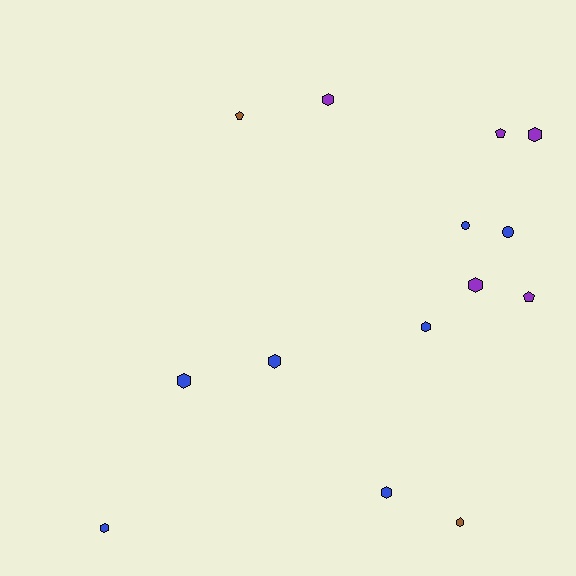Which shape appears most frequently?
Hexagon, with 9 objects.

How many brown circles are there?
There are no brown circles.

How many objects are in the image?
There are 14 objects.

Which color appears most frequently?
Blue, with 7 objects.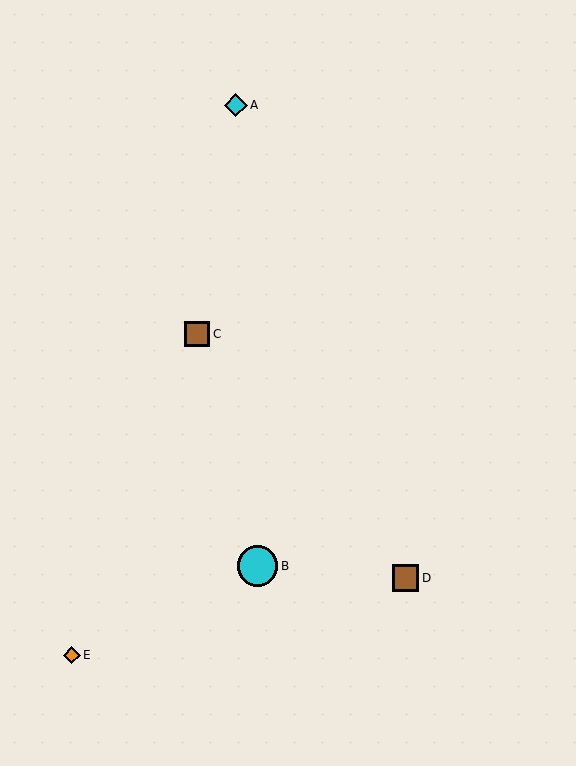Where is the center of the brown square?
The center of the brown square is at (406, 578).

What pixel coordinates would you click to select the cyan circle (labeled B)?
Click at (258, 566) to select the cyan circle B.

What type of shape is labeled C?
Shape C is a brown square.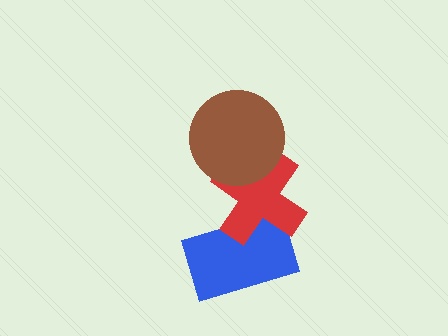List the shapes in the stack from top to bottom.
From top to bottom: the brown circle, the red cross, the blue rectangle.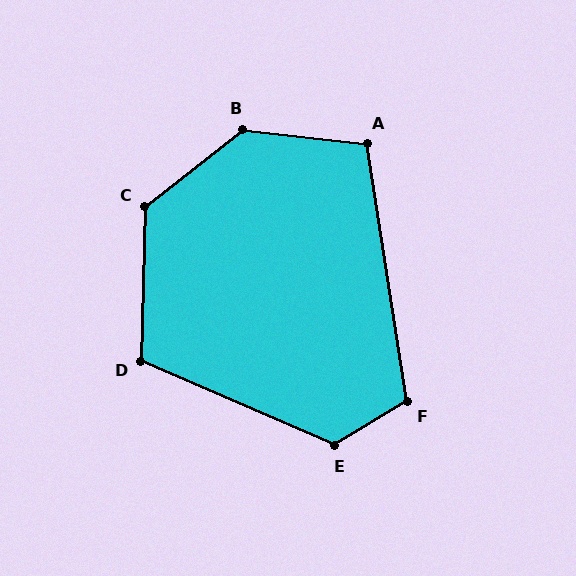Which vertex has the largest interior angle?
B, at approximately 135 degrees.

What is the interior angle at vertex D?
Approximately 112 degrees (obtuse).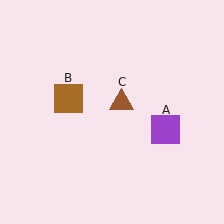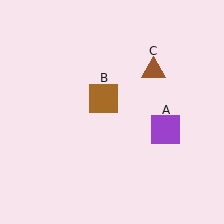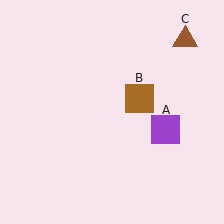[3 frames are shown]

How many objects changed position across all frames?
2 objects changed position: brown square (object B), brown triangle (object C).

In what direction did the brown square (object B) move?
The brown square (object B) moved right.